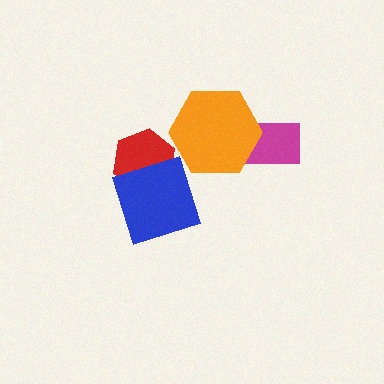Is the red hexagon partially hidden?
Yes, it is partially covered by another shape.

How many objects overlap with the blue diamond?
1 object overlaps with the blue diamond.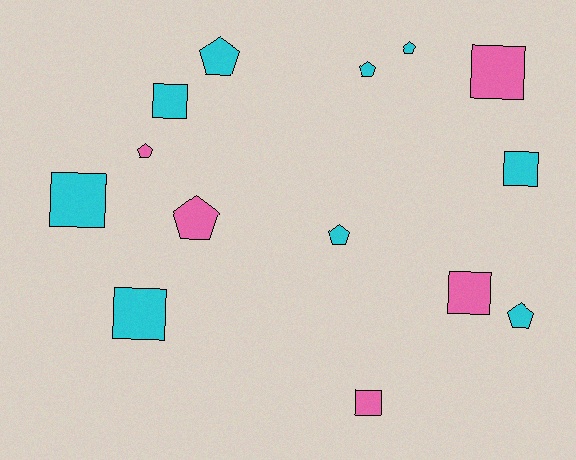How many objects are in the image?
There are 14 objects.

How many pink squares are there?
There are 3 pink squares.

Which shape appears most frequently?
Pentagon, with 7 objects.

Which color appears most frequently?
Cyan, with 9 objects.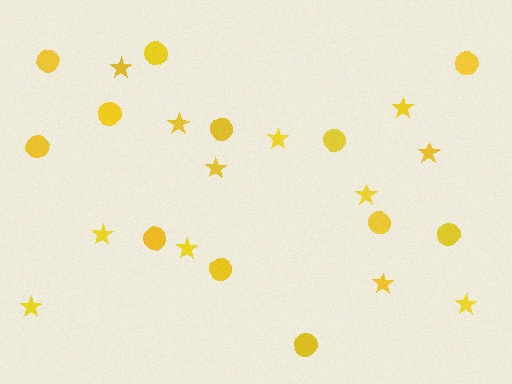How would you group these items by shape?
There are 2 groups: one group of stars (12) and one group of circles (12).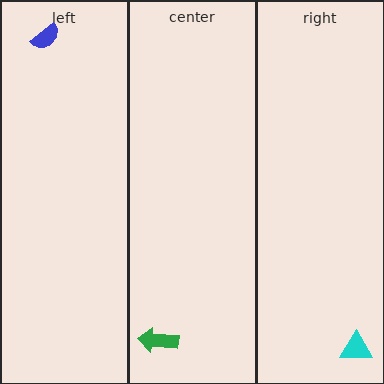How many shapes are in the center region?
1.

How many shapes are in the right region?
1.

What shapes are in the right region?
The cyan triangle.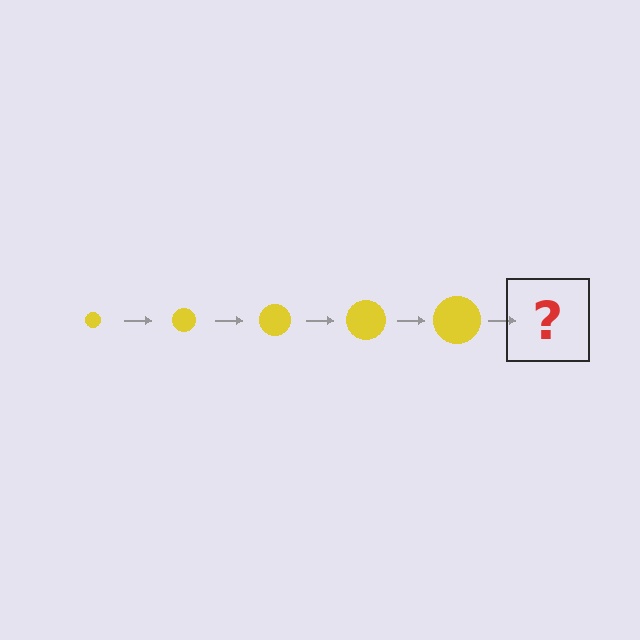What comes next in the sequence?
The next element should be a yellow circle, larger than the previous one.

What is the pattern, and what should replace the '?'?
The pattern is that the circle gets progressively larger each step. The '?' should be a yellow circle, larger than the previous one.